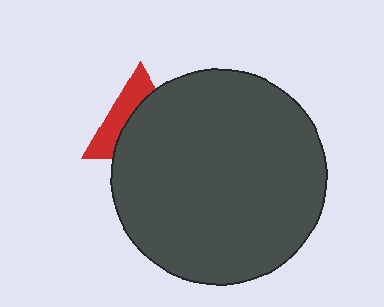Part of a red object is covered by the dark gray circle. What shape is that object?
It is a triangle.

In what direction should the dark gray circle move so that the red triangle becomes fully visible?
The dark gray circle should move toward the lower-right. That is the shortest direction to clear the overlap and leave the red triangle fully visible.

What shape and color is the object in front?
The object in front is a dark gray circle.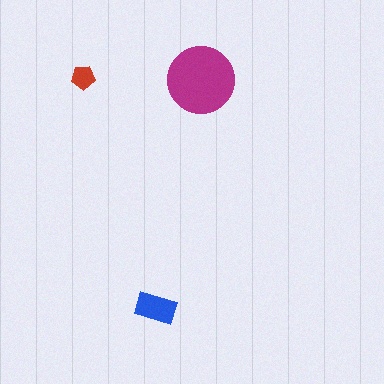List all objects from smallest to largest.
The red pentagon, the blue rectangle, the magenta circle.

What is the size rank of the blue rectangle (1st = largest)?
2nd.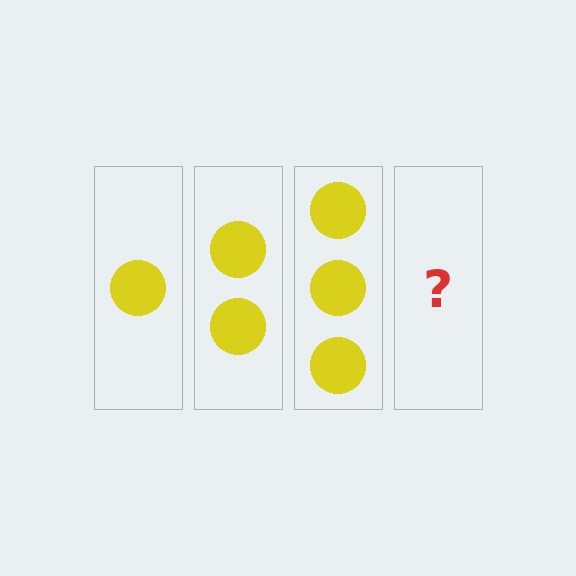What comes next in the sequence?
The next element should be 4 circles.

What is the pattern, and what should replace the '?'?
The pattern is that each step adds one more circle. The '?' should be 4 circles.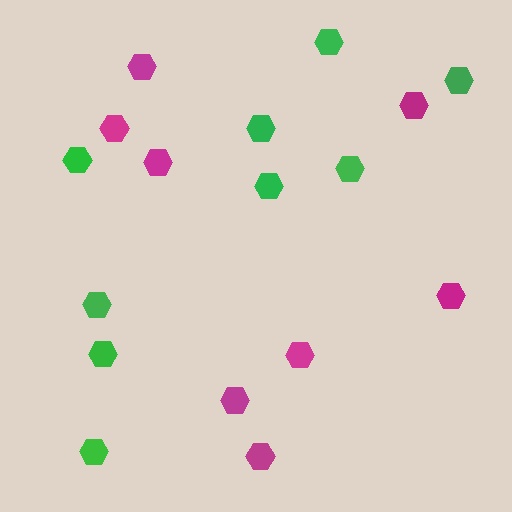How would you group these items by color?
There are 2 groups: one group of magenta hexagons (8) and one group of green hexagons (9).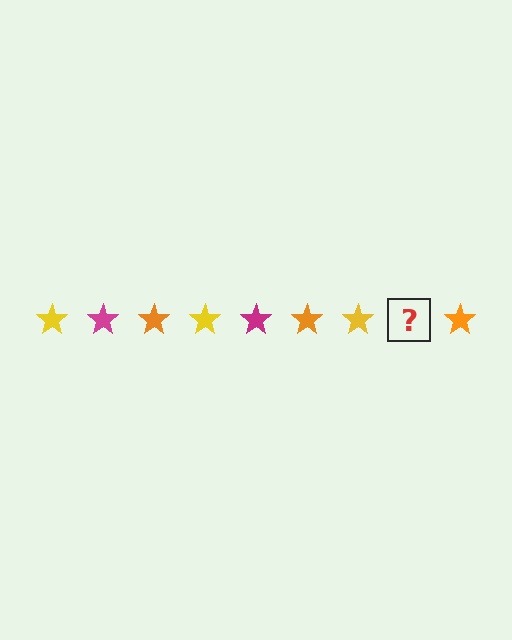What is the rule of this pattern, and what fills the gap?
The rule is that the pattern cycles through yellow, magenta, orange stars. The gap should be filled with a magenta star.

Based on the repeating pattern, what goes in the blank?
The blank should be a magenta star.